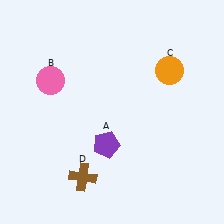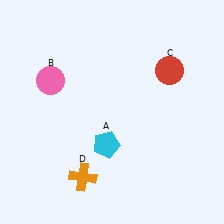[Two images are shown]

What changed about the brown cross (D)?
In Image 1, D is brown. In Image 2, it changed to orange.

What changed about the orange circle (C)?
In Image 1, C is orange. In Image 2, it changed to red.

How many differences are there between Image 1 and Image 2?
There are 3 differences between the two images.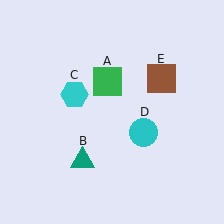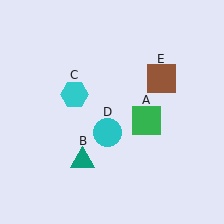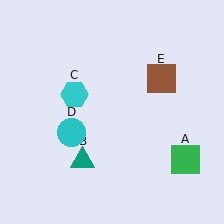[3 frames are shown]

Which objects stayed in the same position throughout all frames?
Teal triangle (object B) and cyan hexagon (object C) and brown square (object E) remained stationary.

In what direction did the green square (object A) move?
The green square (object A) moved down and to the right.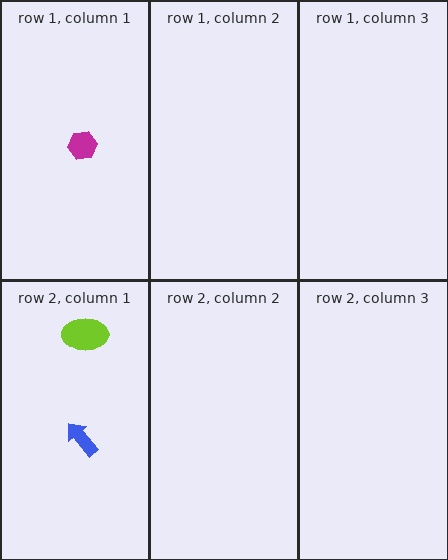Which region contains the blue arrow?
The row 2, column 1 region.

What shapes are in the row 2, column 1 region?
The lime ellipse, the blue arrow.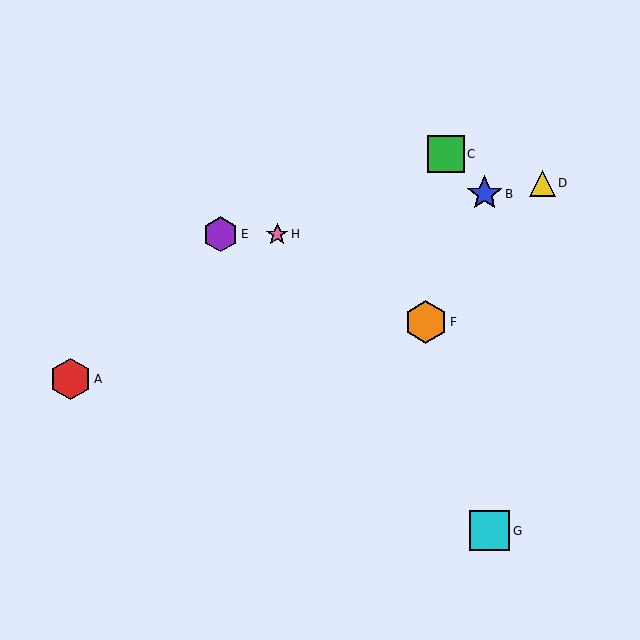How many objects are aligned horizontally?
2 objects (E, H) are aligned horizontally.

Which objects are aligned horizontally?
Objects E, H are aligned horizontally.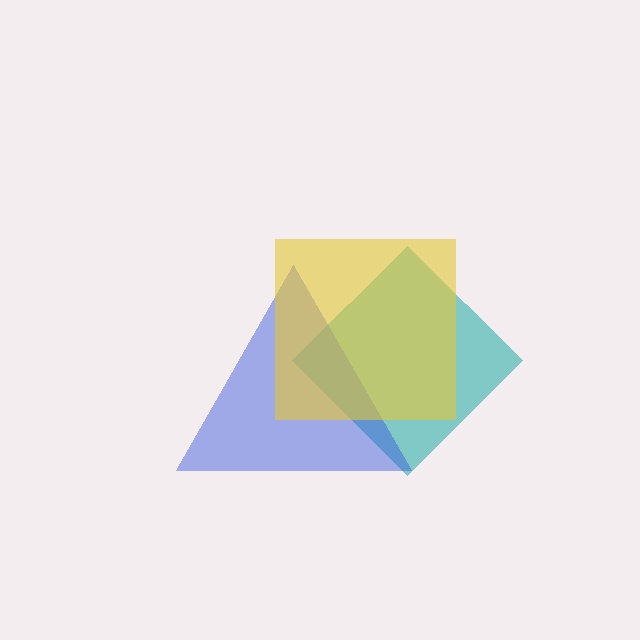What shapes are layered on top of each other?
The layered shapes are: a teal diamond, a blue triangle, a yellow square.